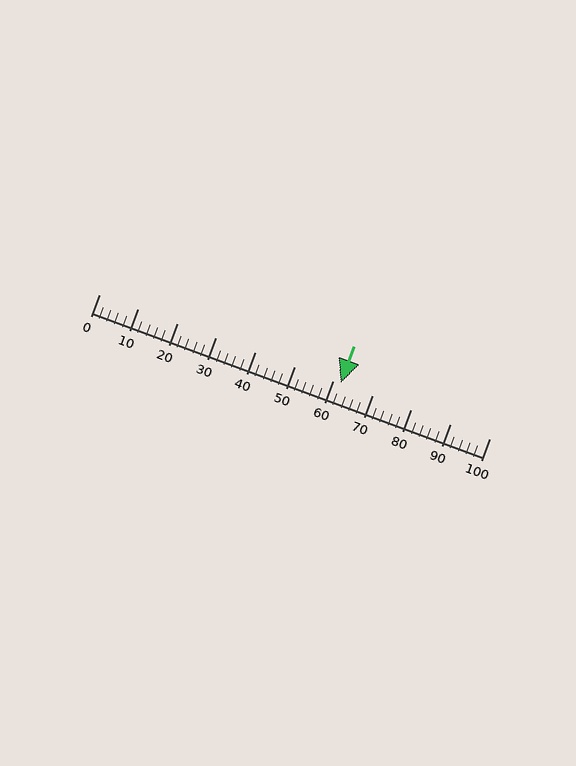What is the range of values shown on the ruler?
The ruler shows values from 0 to 100.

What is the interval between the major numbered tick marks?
The major tick marks are spaced 10 units apart.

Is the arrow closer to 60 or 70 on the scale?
The arrow is closer to 60.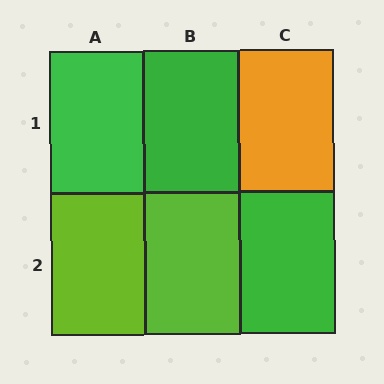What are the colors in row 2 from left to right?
Lime, lime, green.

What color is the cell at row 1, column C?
Orange.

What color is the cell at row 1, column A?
Green.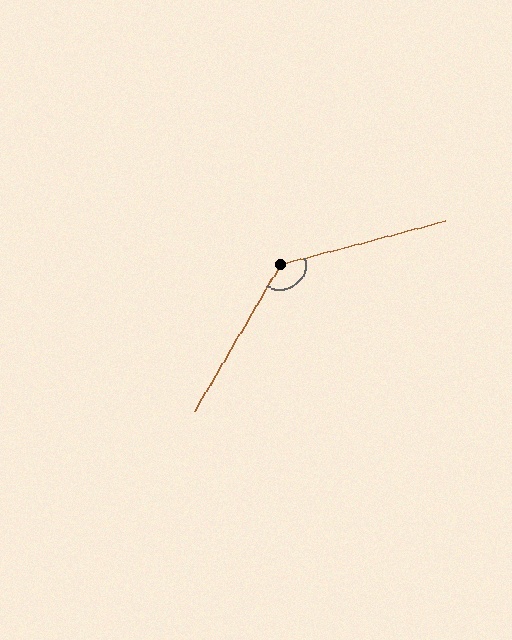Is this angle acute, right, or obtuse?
It is obtuse.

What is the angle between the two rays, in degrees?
Approximately 135 degrees.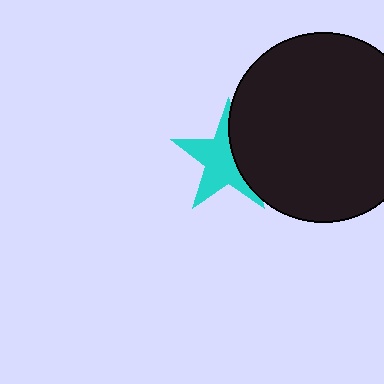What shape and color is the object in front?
The object in front is a black circle.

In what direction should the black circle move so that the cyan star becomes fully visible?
The black circle should move right. That is the shortest direction to clear the overlap and leave the cyan star fully visible.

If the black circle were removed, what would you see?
You would see the complete cyan star.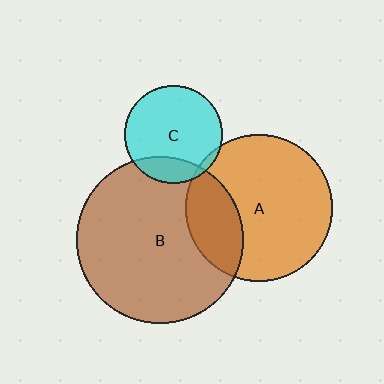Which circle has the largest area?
Circle B (brown).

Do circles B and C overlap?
Yes.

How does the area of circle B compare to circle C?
Approximately 2.9 times.